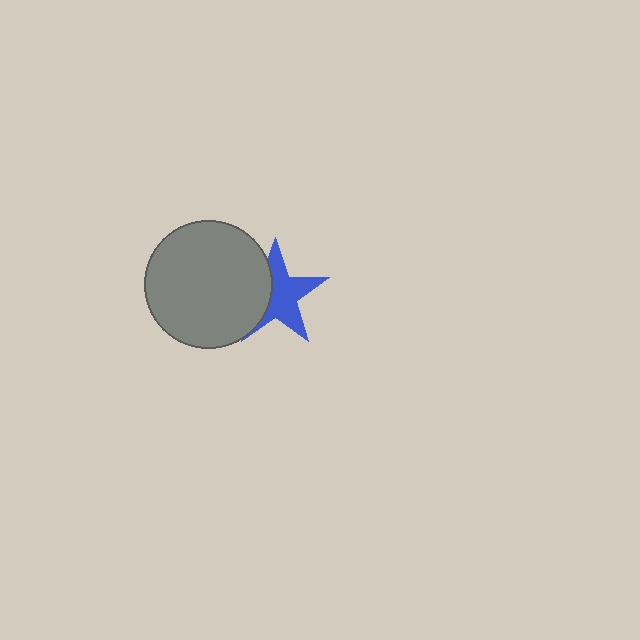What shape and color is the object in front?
The object in front is a gray circle.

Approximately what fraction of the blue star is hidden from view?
Roughly 38% of the blue star is hidden behind the gray circle.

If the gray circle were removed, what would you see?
You would see the complete blue star.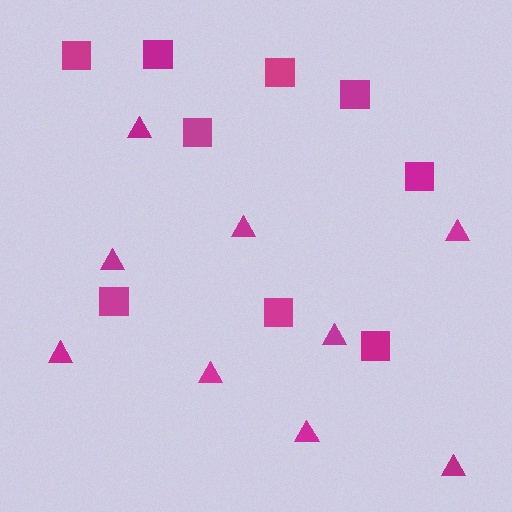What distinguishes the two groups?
There are 2 groups: one group of triangles (9) and one group of squares (9).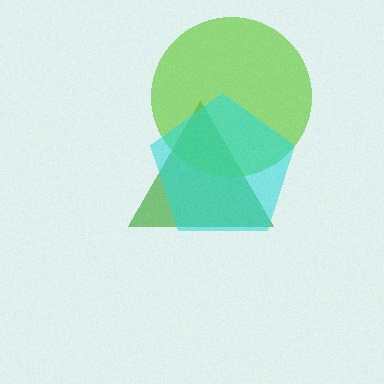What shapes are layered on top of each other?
The layered shapes are: a green triangle, a lime circle, a cyan pentagon.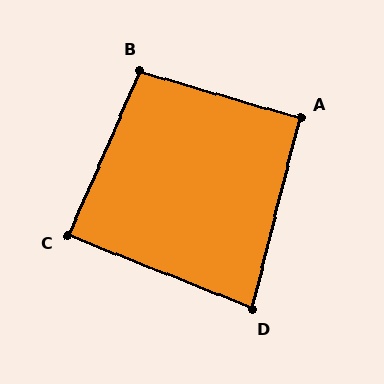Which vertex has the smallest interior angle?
D, at approximately 83 degrees.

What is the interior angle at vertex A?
Approximately 92 degrees (approximately right).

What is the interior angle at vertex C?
Approximately 88 degrees (approximately right).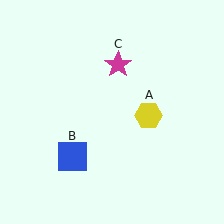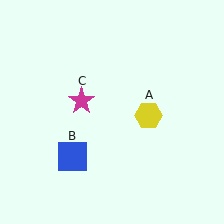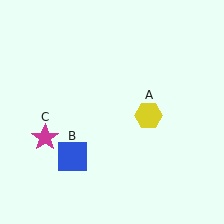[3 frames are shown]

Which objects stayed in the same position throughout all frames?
Yellow hexagon (object A) and blue square (object B) remained stationary.